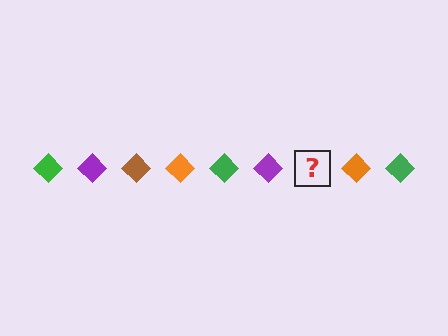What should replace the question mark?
The question mark should be replaced with a brown diamond.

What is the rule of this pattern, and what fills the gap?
The rule is that the pattern cycles through green, purple, brown, orange diamonds. The gap should be filled with a brown diamond.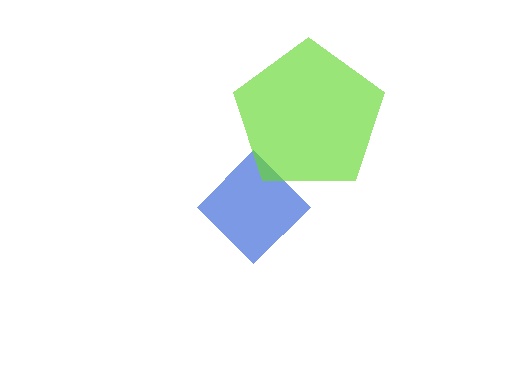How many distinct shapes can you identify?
There are 2 distinct shapes: a blue diamond, a lime pentagon.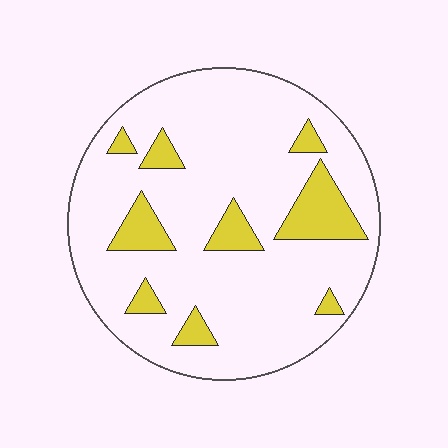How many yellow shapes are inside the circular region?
9.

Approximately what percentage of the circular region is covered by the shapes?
Approximately 15%.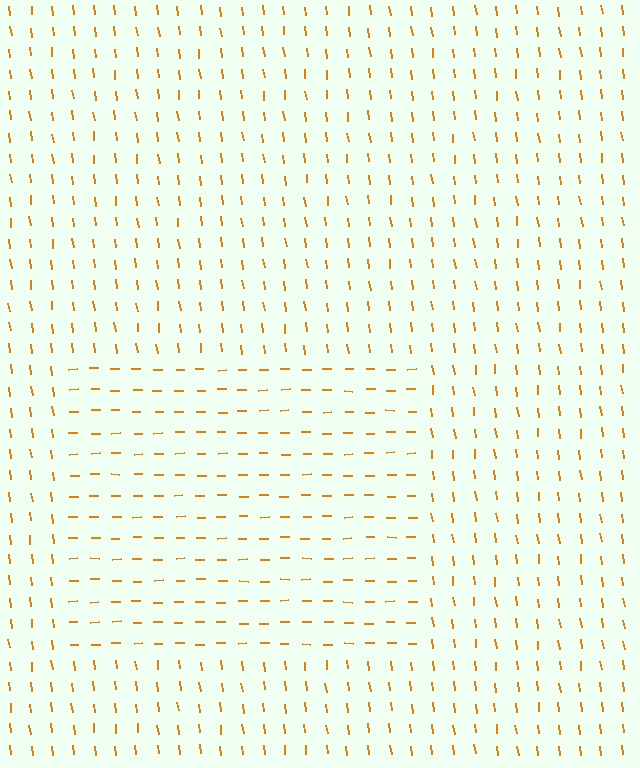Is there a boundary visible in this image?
Yes, there is a texture boundary formed by a change in line orientation.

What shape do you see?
I see a rectangle.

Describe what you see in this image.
The image is filled with small orange line segments. A rectangle region in the image has lines oriented differently from the surrounding lines, creating a visible texture boundary.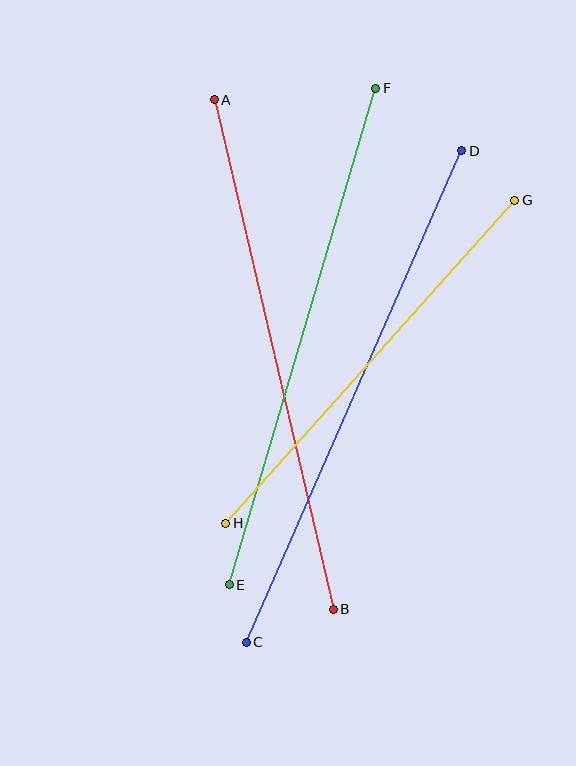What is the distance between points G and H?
The distance is approximately 433 pixels.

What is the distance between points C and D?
The distance is approximately 537 pixels.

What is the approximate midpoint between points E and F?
The midpoint is at approximately (303, 336) pixels.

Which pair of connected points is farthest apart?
Points C and D are farthest apart.